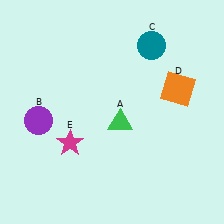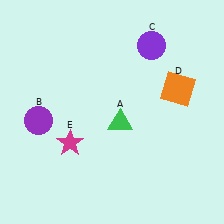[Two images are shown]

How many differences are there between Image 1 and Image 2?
There is 1 difference between the two images.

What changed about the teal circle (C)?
In Image 1, C is teal. In Image 2, it changed to purple.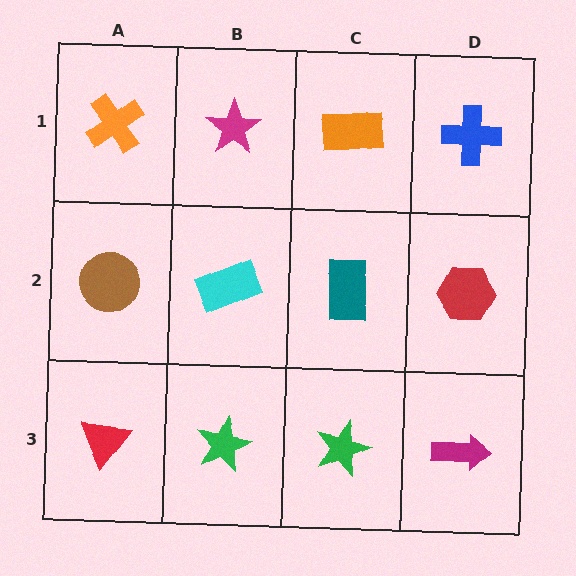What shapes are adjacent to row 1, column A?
A brown circle (row 2, column A), a magenta star (row 1, column B).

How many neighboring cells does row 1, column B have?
3.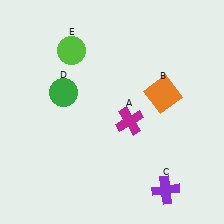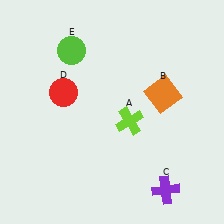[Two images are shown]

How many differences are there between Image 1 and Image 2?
There are 2 differences between the two images.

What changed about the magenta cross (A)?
In Image 1, A is magenta. In Image 2, it changed to lime.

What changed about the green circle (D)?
In Image 1, D is green. In Image 2, it changed to red.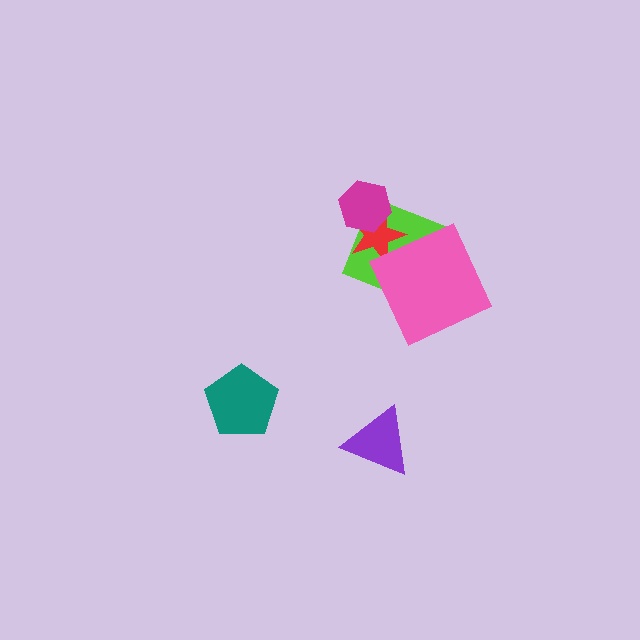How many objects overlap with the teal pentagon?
0 objects overlap with the teal pentagon.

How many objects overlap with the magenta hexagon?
2 objects overlap with the magenta hexagon.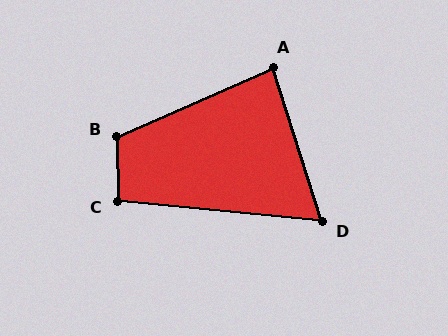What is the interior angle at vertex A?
Approximately 84 degrees (acute).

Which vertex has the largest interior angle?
B, at approximately 113 degrees.